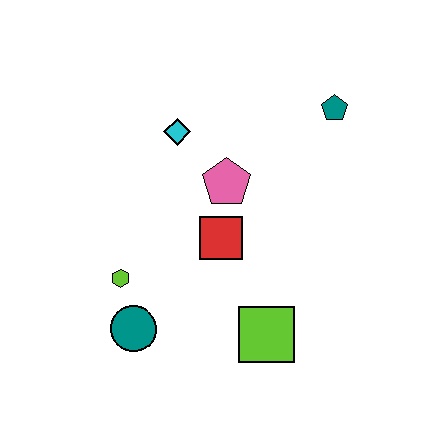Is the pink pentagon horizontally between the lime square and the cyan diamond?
Yes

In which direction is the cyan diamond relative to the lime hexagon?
The cyan diamond is above the lime hexagon.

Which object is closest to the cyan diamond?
The pink pentagon is closest to the cyan diamond.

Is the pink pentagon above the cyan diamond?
No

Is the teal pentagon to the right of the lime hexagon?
Yes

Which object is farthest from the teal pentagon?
The teal circle is farthest from the teal pentagon.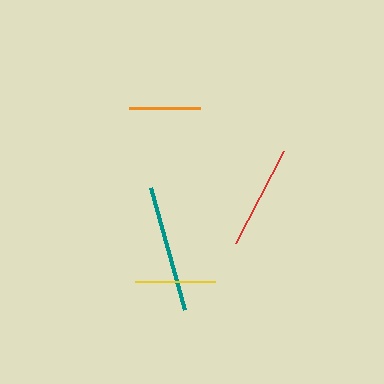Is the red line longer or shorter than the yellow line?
The red line is longer than the yellow line.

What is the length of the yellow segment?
The yellow segment is approximately 79 pixels long.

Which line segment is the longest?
The teal line is the longest at approximately 126 pixels.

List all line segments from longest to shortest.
From longest to shortest: teal, red, yellow, orange.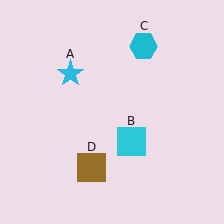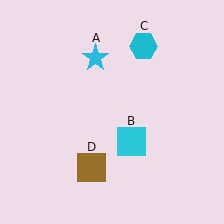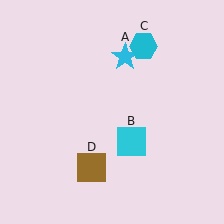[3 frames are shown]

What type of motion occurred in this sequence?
The cyan star (object A) rotated clockwise around the center of the scene.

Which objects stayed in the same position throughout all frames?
Cyan square (object B) and cyan hexagon (object C) and brown square (object D) remained stationary.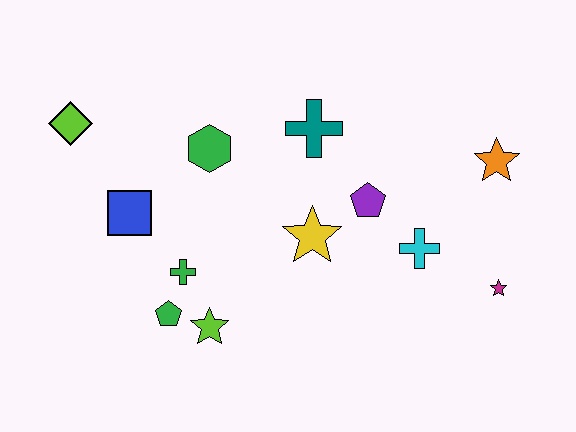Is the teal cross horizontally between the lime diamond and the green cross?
No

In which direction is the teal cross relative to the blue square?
The teal cross is to the right of the blue square.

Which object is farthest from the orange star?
The lime diamond is farthest from the orange star.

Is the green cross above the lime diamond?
No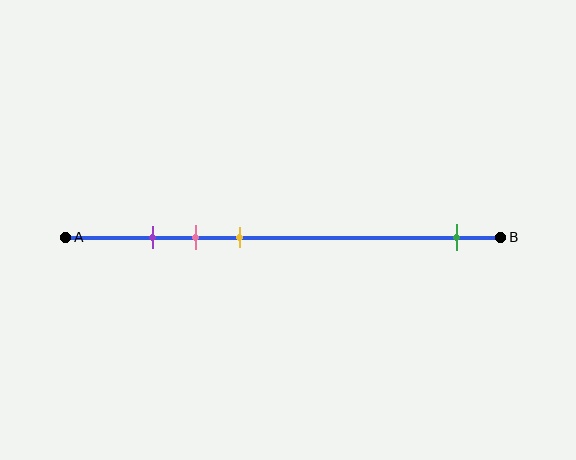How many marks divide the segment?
There are 4 marks dividing the segment.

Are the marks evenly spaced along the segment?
No, the marks are not evenly spaced.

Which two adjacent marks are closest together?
The purple and pink marks are the closest adjacent pair.